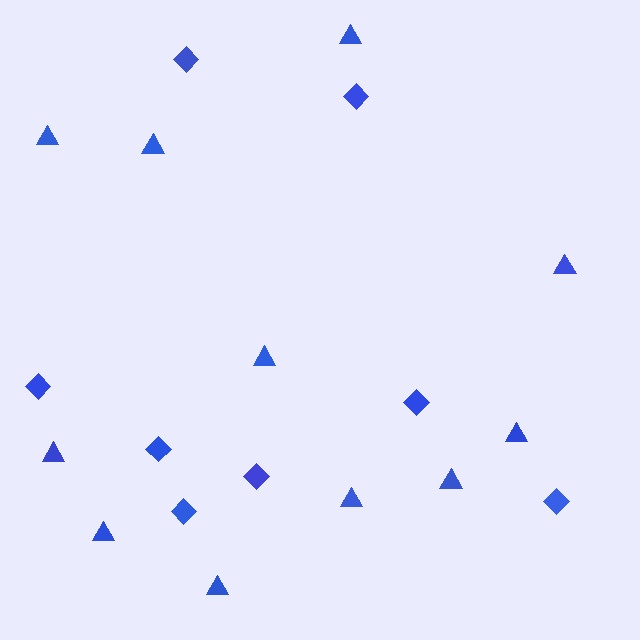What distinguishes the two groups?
There are 2 groups: one group of triangles (11) and one group of diamonds (8).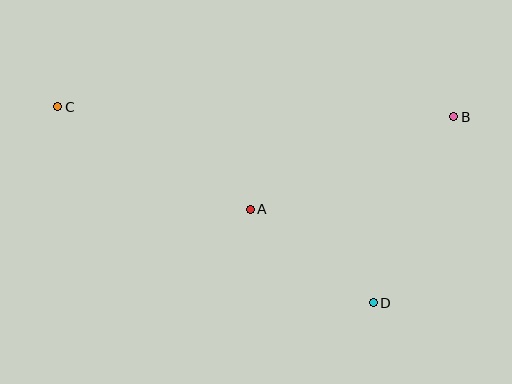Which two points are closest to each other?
Points A and D are closest to each other.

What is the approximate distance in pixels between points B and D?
The distance between B and D is approximately 203 pixels.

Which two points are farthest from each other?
Points B and C are farthest from each other.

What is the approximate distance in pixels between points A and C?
The distance between A and C is approximately 218 pixels.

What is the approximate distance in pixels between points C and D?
The distance between C and D is approximately 372 pixels.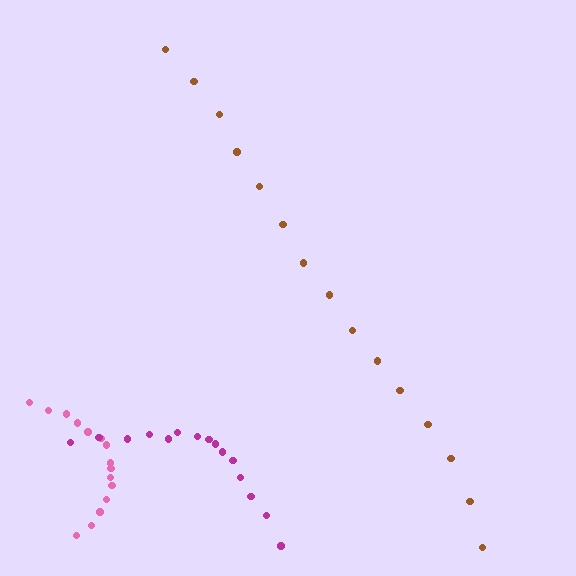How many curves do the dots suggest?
There are 3 distinct paths.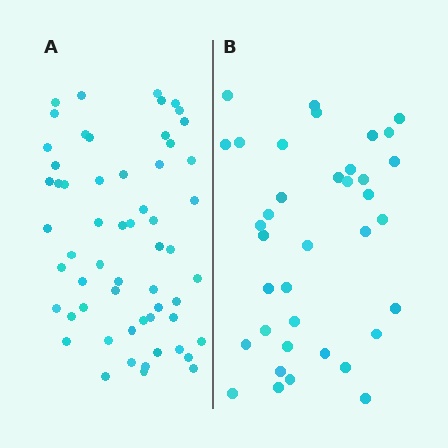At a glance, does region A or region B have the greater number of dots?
Region A (the left region) has more dots.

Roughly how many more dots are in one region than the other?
Region A has approximately 20 more dots than region B.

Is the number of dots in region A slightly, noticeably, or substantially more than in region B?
Region A has substantially more. The ratio is roughly 1.6 to 1.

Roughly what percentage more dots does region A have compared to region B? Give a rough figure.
About 55% more.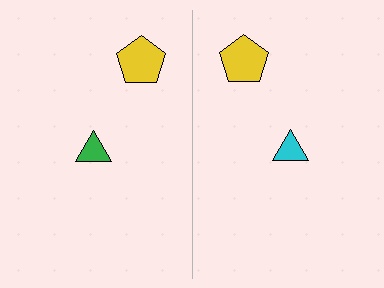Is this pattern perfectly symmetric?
No, the pattern is not perfectly symmetric. The cyan triangle on the right side breaks the symmetry — its mirror counterpart is green.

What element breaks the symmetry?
The cyan triangle on the right side breaks the symmetry — its mirror counterpart is green.